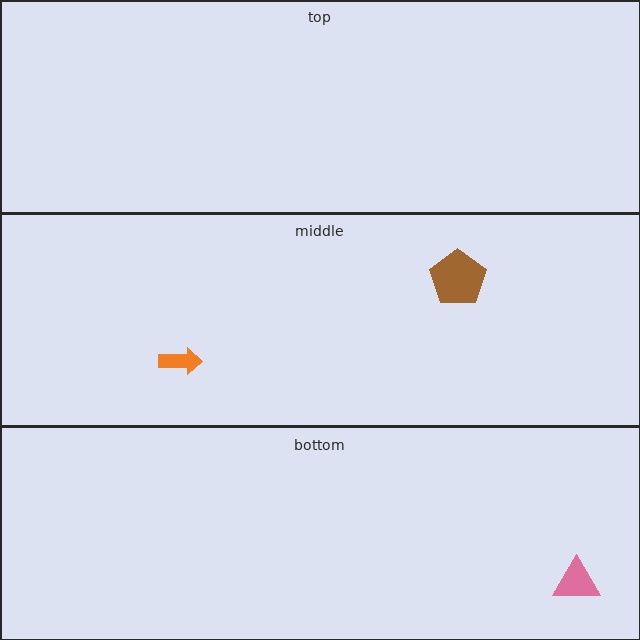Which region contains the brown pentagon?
The middle region.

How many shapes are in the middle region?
2.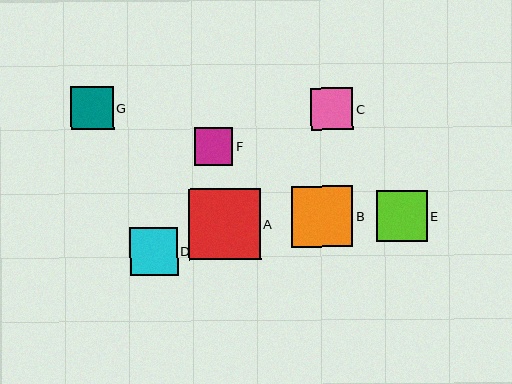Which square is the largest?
Square A is the largest with a size of approximately 72 pixels.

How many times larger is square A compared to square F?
Square A is approximately 1.9 times the size of square F.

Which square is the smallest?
Square F is the smallest with a size of approximately 38 pixels.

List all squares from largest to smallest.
From largest to smallest: A, B, E, D, G, C, F.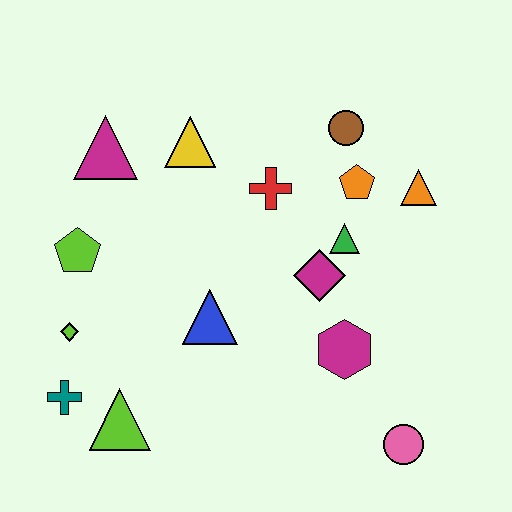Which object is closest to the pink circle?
The magenta hexagon is closest to the pink circle.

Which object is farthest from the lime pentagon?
The pink circle is farthest from the lime pentagon.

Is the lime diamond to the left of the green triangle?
Yes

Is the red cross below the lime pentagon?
No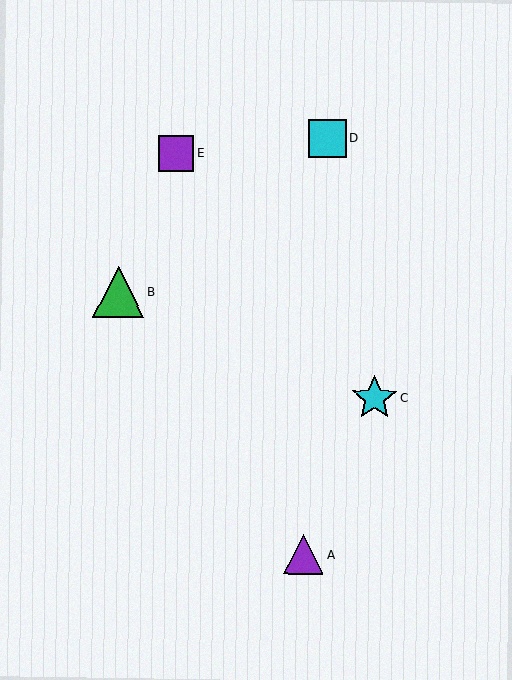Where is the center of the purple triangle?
The center of the purple triangle is at (303, 554).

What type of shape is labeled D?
Shape D is a cyan square.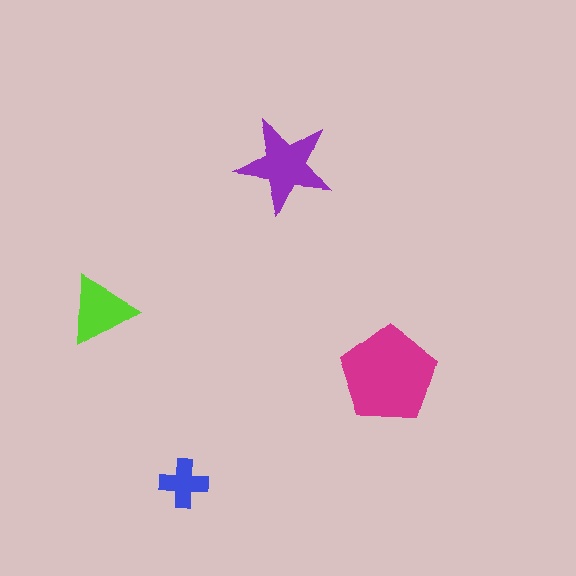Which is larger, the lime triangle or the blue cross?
The lime triangle.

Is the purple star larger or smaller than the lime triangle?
Larger.